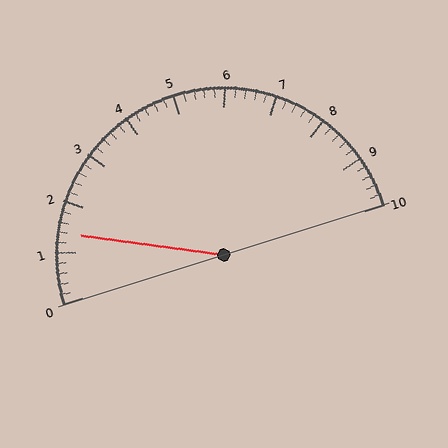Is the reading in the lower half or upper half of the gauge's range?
The reading is in the lower half of the range (0 to 10).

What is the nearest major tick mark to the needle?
The nearest major tick mark is 1.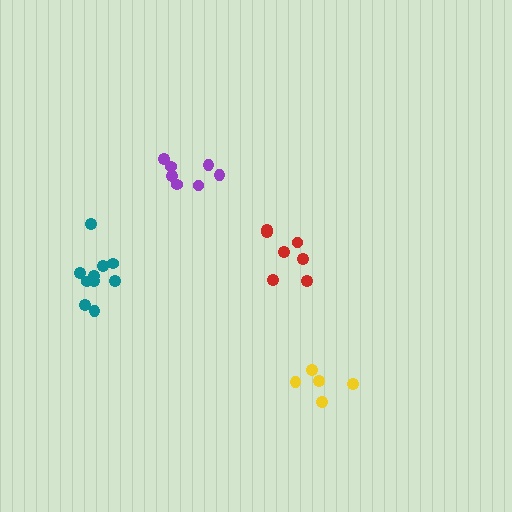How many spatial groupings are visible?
There are 4 spatial groupings.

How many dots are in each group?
Group 1: 10 dots, Group 2: 7 dots, Group 3: 7 dots, Group 4: 5 dots (29 total).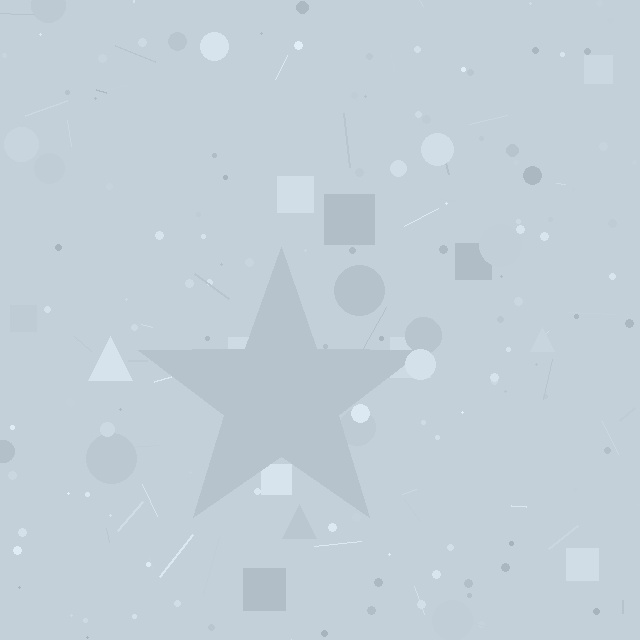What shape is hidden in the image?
A star is hidden in the image.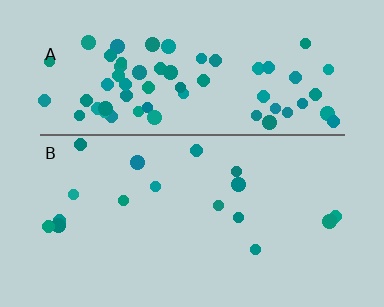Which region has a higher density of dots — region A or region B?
A (the top).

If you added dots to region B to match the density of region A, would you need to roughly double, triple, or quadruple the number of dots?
Approximately quadruple.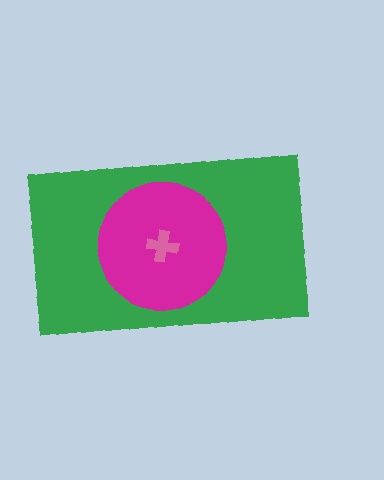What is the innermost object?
The pink cross.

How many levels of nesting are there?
3.